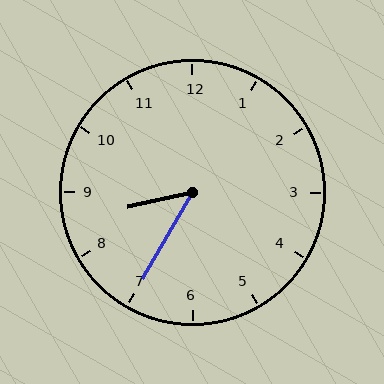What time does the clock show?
8:35.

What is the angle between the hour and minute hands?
Approximately 48 degrees.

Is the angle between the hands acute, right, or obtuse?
It is acute.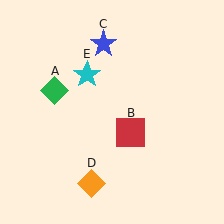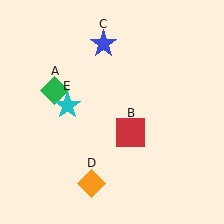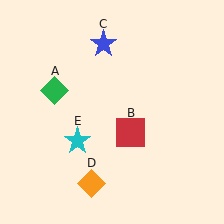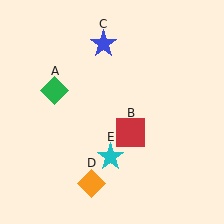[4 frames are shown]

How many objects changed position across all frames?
1 object changed position: cyan star (object E).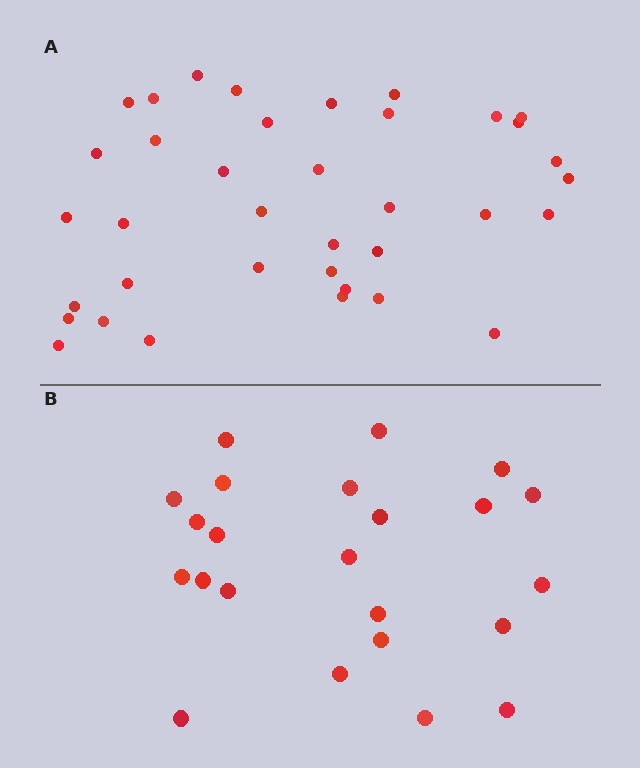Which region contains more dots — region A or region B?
Region A (the top region) has more dots.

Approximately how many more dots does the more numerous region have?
Region A has approximately 15 more dots than region B.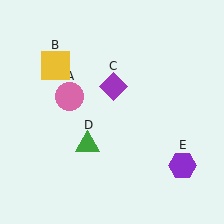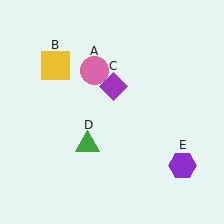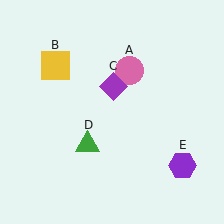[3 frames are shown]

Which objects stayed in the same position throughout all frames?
Yellow square (object B) and purple diamond (object C) and green triangle (object D) and purple hexagon (object E) remained stationary.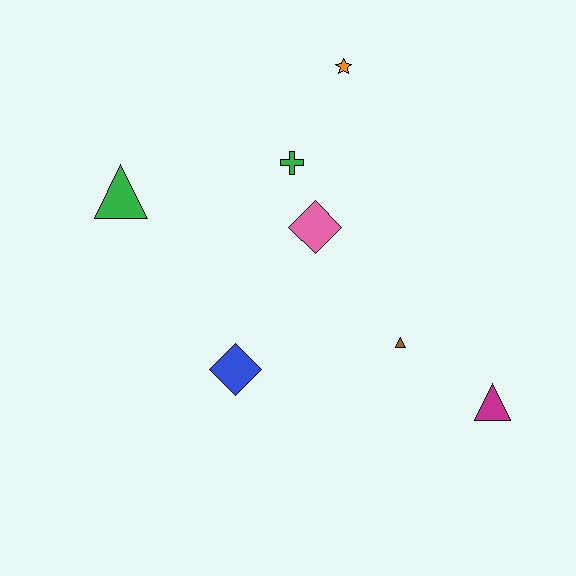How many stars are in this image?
There is 1 star.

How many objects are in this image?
There are 7 objects.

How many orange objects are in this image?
There is 1 orange object.